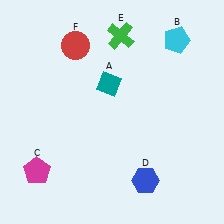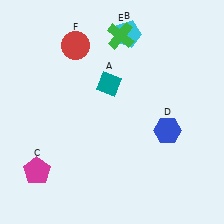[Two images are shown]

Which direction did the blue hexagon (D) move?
The blue hexagon (D) moved up.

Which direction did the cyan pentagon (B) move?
The cyan pentagon (B) moved left.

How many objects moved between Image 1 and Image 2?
2 objects moved between the two images.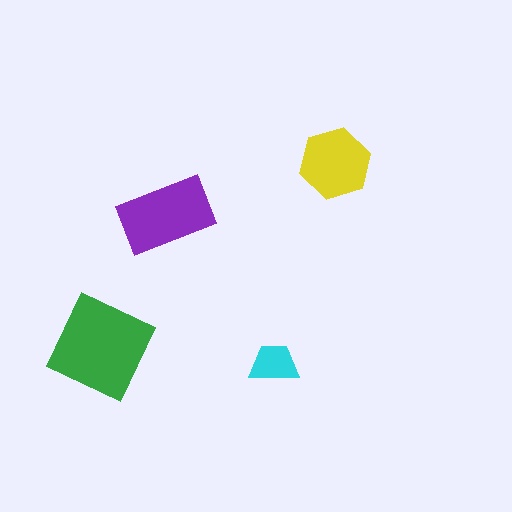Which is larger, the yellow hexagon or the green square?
The green square.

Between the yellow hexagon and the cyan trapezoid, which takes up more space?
The yellow hexagon.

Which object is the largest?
The green square.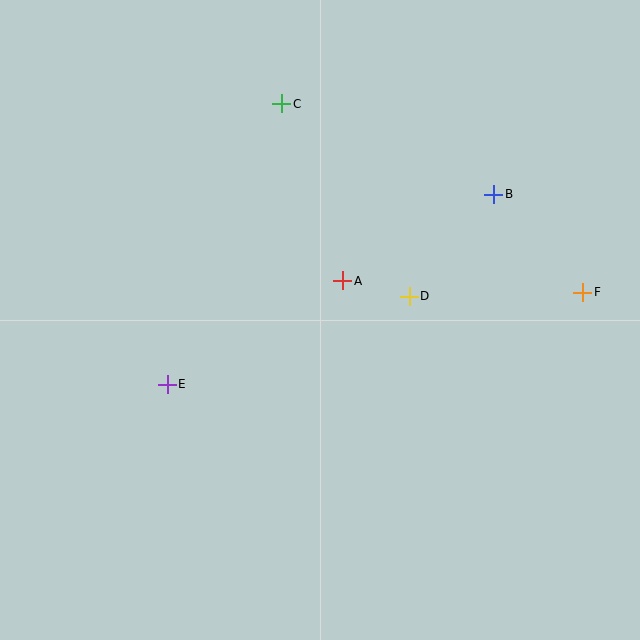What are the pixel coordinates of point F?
Point F is at (583, 292).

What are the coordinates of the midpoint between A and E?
The midpoint between A and E is at (255, 332).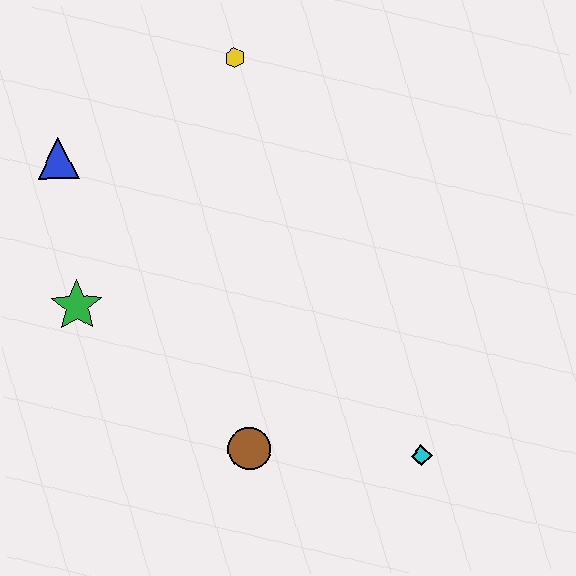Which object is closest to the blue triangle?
The green star is closest to the blue triangle.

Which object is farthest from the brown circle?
The yellow hexagon is farthest from the brown circle.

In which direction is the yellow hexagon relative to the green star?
The yellow hexagon is above the green star.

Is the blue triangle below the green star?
No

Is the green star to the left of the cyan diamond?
Yes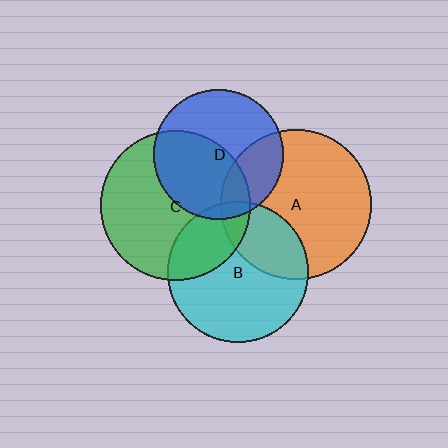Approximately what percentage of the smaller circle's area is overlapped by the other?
Approximately 25%.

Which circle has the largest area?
Circle A (orange).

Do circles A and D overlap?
Yes.